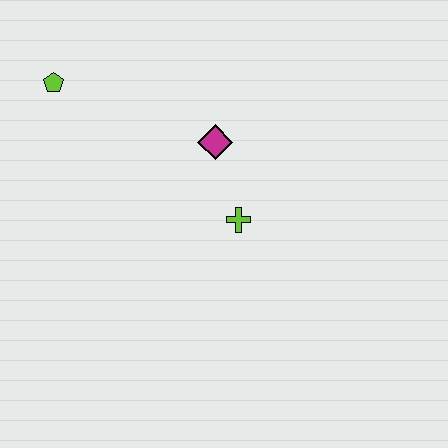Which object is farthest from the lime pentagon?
The lime cross is farthest from the lime pentagon.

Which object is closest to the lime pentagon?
The magenta diamond is closest to the lime pentagon.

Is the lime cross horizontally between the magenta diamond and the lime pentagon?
No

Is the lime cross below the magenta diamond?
Yes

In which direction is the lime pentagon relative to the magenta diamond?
The lime pentagon is to the left of the magenta diamond.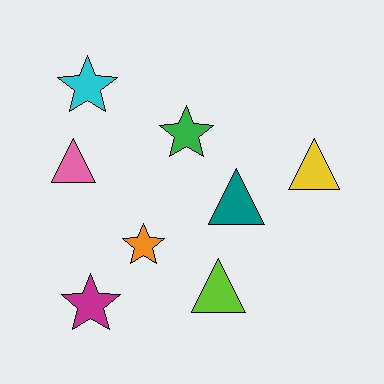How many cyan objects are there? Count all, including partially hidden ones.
There is 1 cyan object.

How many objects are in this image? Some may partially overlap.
There are 8 objects.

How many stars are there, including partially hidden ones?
There are 4 stars.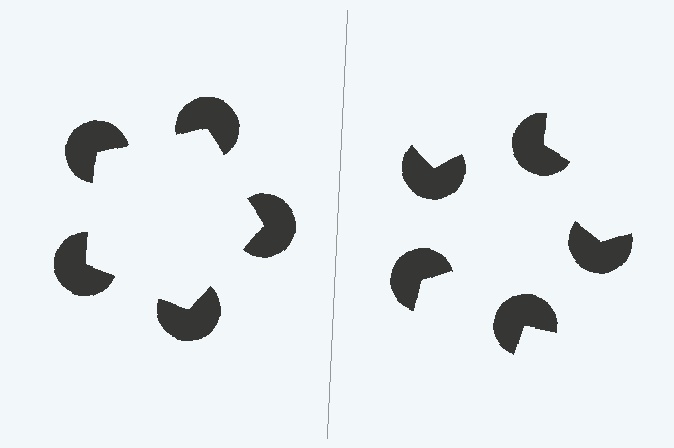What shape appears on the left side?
An illusory pentagon.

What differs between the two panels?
The pac-man discs are positioned identically on both sides; only the wedge orientations differ. On the left they align to a pentagon; on the right they are misaligned.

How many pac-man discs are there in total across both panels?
10 — 5 on each side.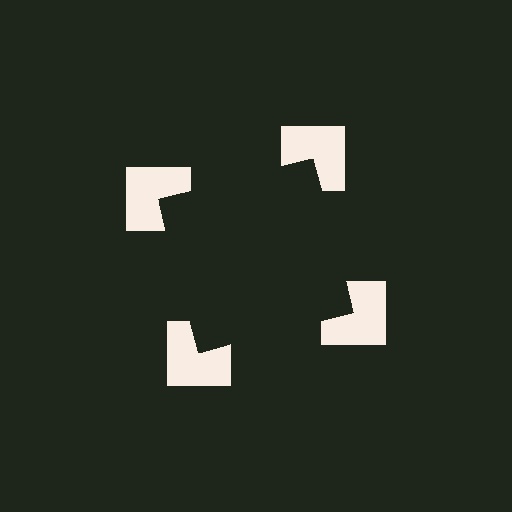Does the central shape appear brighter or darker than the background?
It typically appears slightly darker than the background, even though no actual brightness change is drawn.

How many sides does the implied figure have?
4 sides.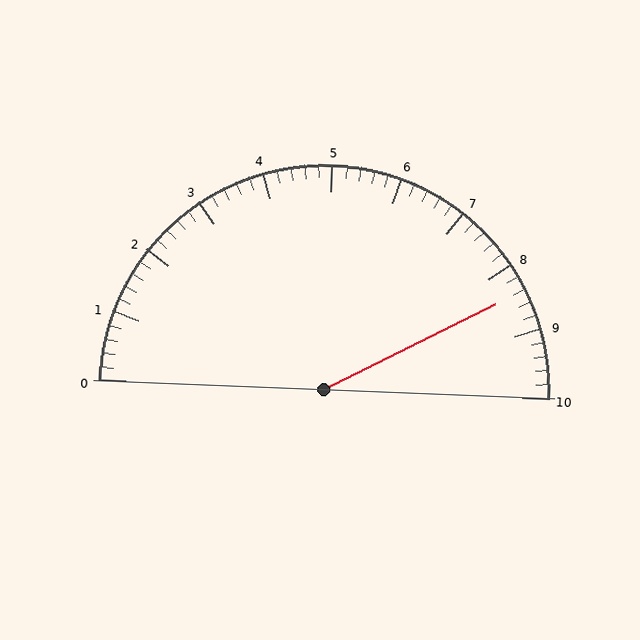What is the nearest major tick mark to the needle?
The nearest major tick mark is 8.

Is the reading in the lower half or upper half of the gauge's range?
The reading is in the upper half of the range (0 to 10).